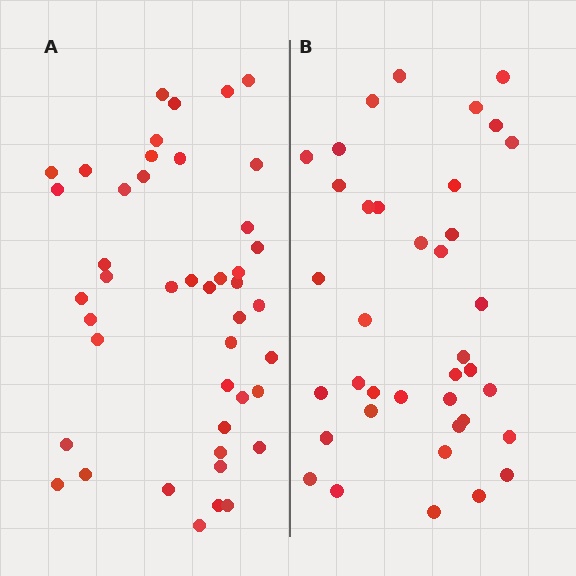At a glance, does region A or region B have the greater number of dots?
Region A (the left region) has more dots.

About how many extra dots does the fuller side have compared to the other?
Region A has about 6 more dots than region B.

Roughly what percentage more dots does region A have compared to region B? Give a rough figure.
About 15% more.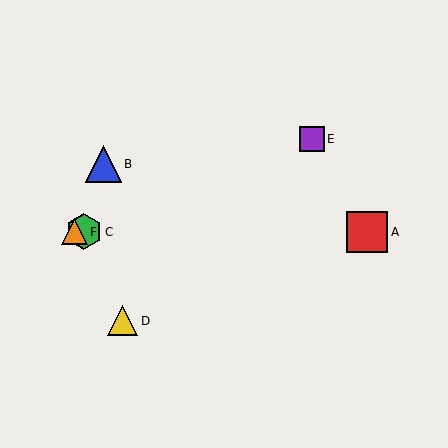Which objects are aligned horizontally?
Objects A, C, F are aligned horizontally.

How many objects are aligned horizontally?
3 objects (A, C, F) are aligned horizontally.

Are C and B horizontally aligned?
No, C is at y≈232 and B is at y≈164.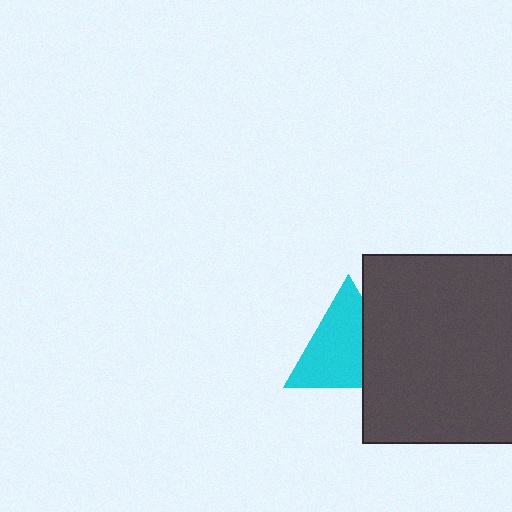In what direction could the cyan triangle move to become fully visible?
The cyan triangle could move left. That would shift it out from behind the dark gray rectangle entirely.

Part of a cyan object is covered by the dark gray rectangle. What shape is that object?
It is a triangle.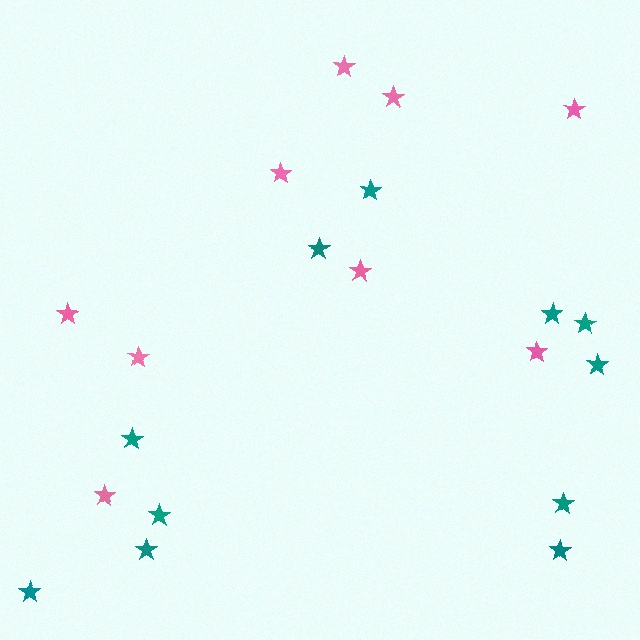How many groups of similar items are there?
There are 2 groups: one group of teal stars (11) and one group of pink stars (9).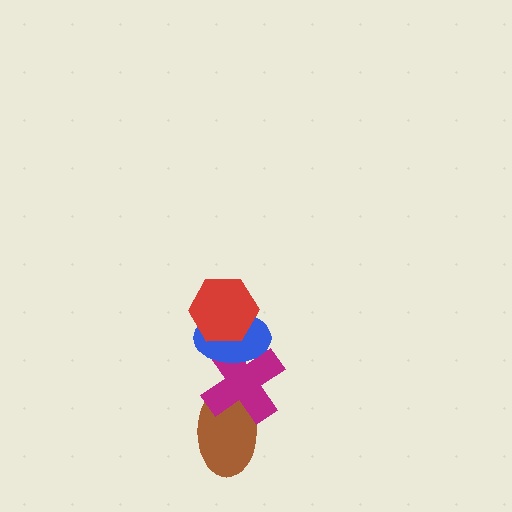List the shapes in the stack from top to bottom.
From top to bottom: the red hexagon, the blue ellipse, the magenta cross, the brown ellipse.